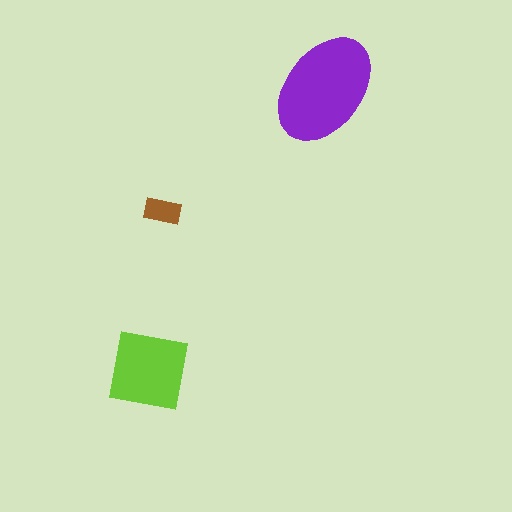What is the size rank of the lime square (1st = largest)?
2nd.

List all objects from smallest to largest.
The brown rectangle, the lime square, the purple ellipse.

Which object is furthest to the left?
The lime square is leftmost.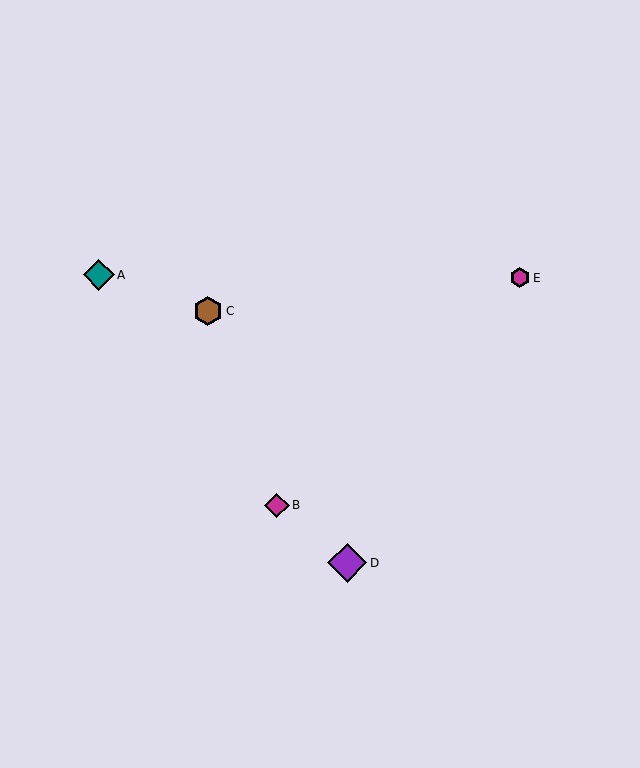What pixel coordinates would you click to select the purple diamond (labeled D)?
Click at (347, 563) to select the purple diamond D.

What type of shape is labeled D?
Shape D is a purple diamond.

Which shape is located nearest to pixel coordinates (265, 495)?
The magenta diamond (labeled B) at (277, 506) is nearest to that location.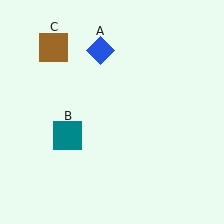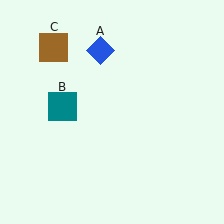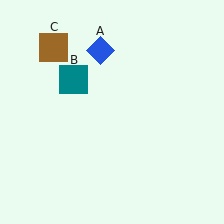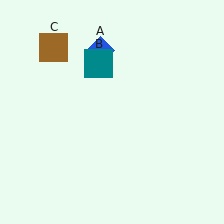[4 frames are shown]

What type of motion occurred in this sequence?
The teal square (object B) rotated clockwise around the center of the scene.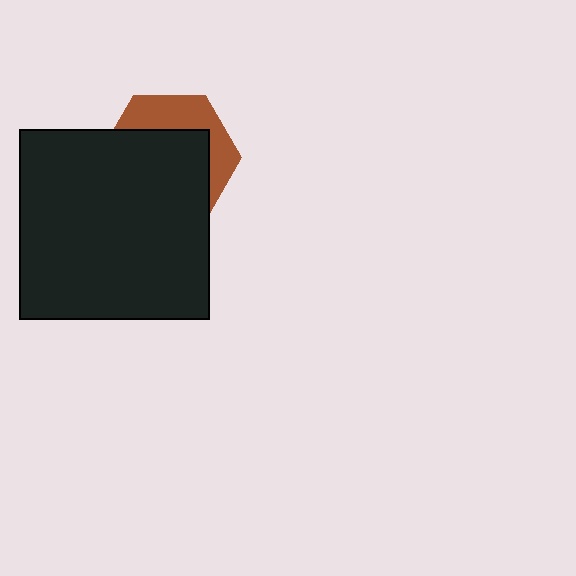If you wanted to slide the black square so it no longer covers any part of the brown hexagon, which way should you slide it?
Slide it down — that is the most direct way to separate the two shapes.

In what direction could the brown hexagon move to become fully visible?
The brown hexagon could move up. That would shift it out from behind the black square entirely.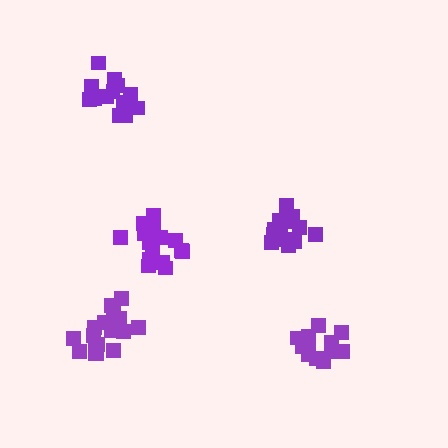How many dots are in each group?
Group 1: 16 dots, Group 2: 15 dots, Group 3: 14 dots, Group 4: 18 dots, Group 5: 14 dots (77 total).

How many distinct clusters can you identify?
There are 5 distinct clusters.